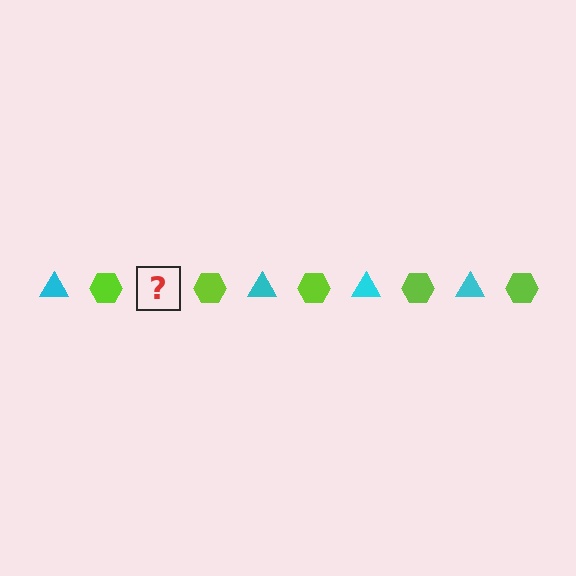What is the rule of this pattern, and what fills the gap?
The rule is that the pattern alternates between cyan triangle and lime hexagon. The gap should be filled with a cyan triangle.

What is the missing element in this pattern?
The missing element is a cyan triangle.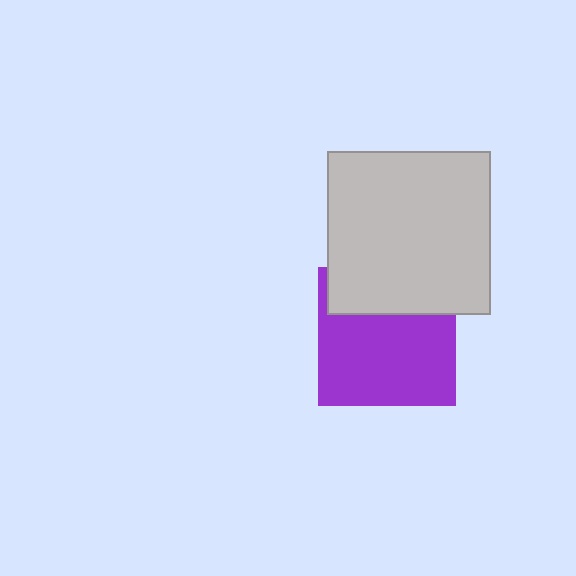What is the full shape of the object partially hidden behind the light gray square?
The partially hidden object is a purple square.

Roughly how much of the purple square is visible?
Most of it is visible (roughly 68%).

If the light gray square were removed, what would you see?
You would see the complete purple square.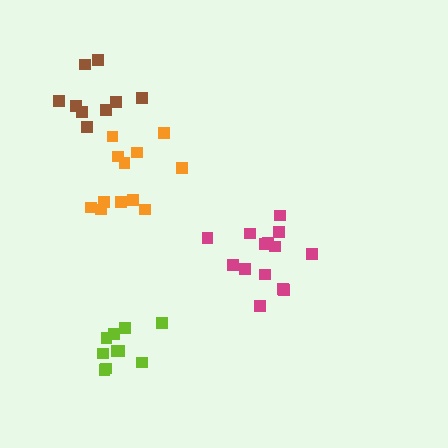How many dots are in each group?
Group 1: 14 dots, Group 2: 10 dots, Group 3: 10 dots, Group 4: 12 dots (46 total).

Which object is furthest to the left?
The brown cluster is leftmost.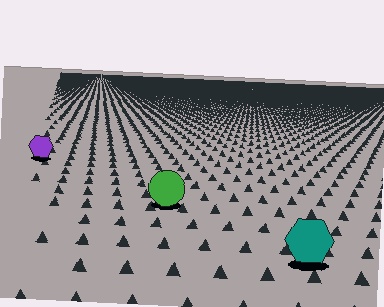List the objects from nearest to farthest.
From nearest to farthest: the teal hexagon, the green circle, the purple hexagon.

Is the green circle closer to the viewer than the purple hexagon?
Yes. The green circle is closer — you can tell from the texture gradient: the ground texture is coarser near it.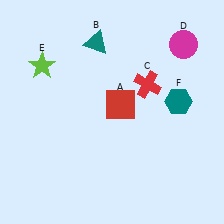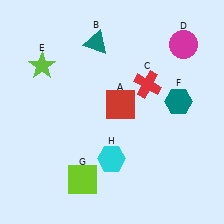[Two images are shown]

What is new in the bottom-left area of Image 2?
A lime square (G) was added in the bottom-left area of Image 2.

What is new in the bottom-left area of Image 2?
A cyan hexagon (H) was added in the bottom-left area of Image 2.